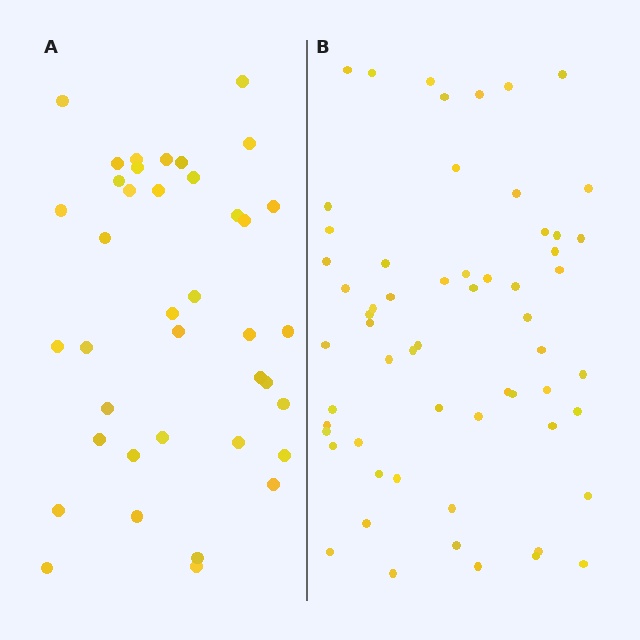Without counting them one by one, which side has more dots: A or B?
Region B (the right region) has more dots.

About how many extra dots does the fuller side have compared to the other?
Region B has approximately 20 more dots than region A.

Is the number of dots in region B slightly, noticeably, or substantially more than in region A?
Region B has substantially more. The ratio is roughly 1.5 to 1.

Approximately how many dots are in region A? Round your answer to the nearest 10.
About 40 dots. (The exact count is 39, which rounds to 40.)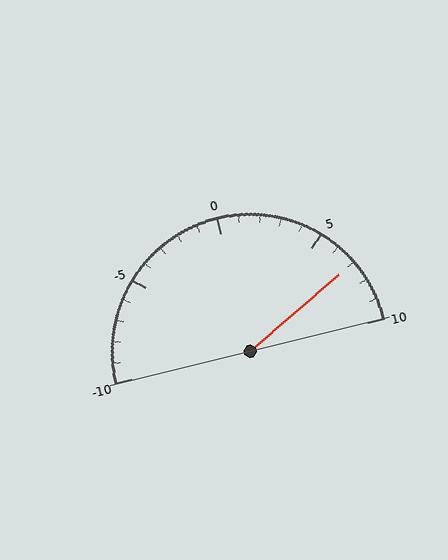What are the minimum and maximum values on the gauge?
The gauge ranges from -10 to 10.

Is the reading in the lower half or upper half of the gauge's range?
The reading is in the upper half of the range (-10 to 10).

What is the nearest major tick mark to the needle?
The nearest major tick mark is 5.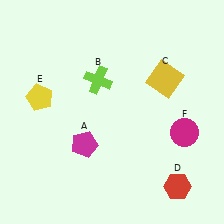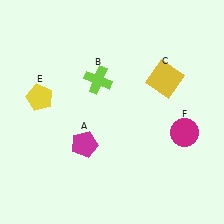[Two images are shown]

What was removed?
The red hexagon (D) was removed in Image 2.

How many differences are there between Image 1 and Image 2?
There is 1 difference between the two images.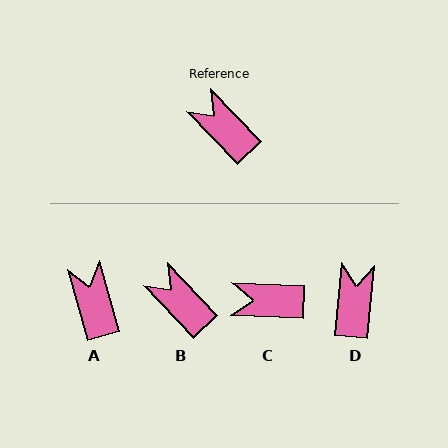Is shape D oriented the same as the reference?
No, it is off by about 49 degrees.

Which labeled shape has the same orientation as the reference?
B.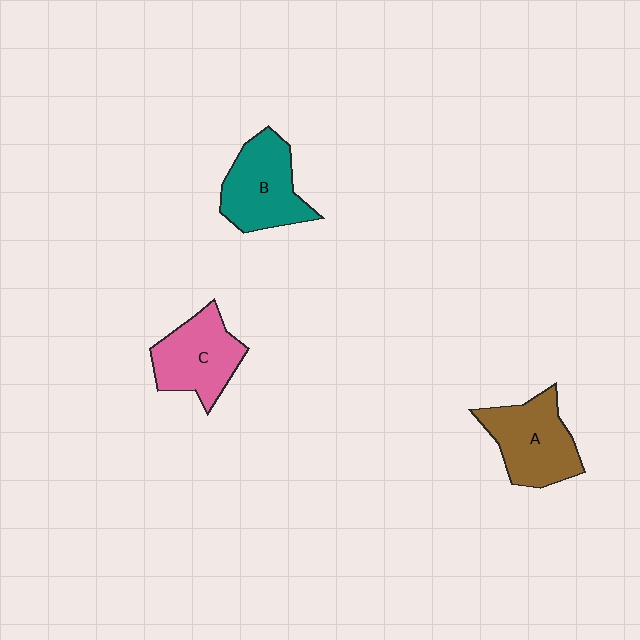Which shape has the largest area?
Shape A (brown).